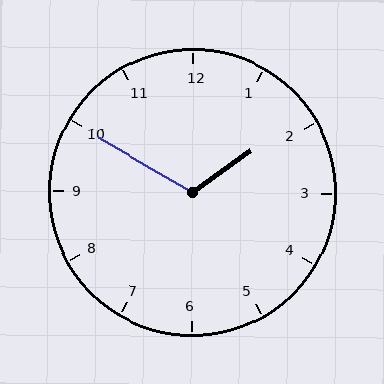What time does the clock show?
1:50.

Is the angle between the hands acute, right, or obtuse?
It is obtuse.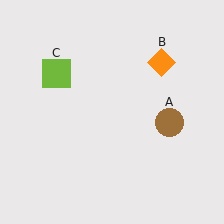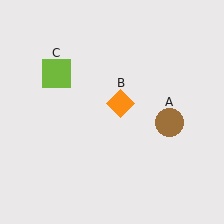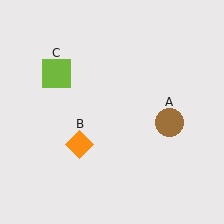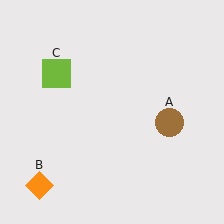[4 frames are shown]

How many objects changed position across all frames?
1 object changed position: orange diamond (object B).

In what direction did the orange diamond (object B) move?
The orange diamond (object B) moved down and to the left.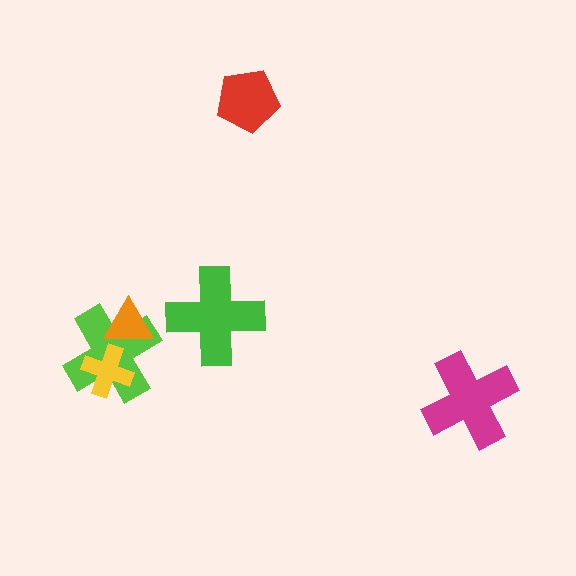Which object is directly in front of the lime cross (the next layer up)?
The yellow cross is directly in front of the lime cross.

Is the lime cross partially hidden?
Yes, it is partially covered by another shape.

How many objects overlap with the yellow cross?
1 object overlaps with the yellow cross.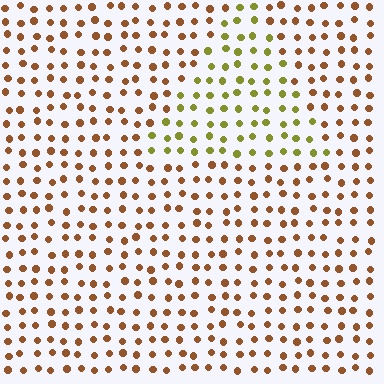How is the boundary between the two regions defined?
The boundary is defined purely by a slight shift in hue (about 45 degrees). Spacing, size, and orientation are identical on both sides.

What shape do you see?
I see a triangle.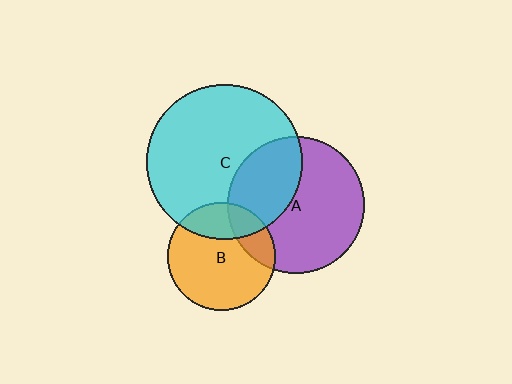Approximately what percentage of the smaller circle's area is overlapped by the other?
Approximately 35%.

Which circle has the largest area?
Circle C (cyan).